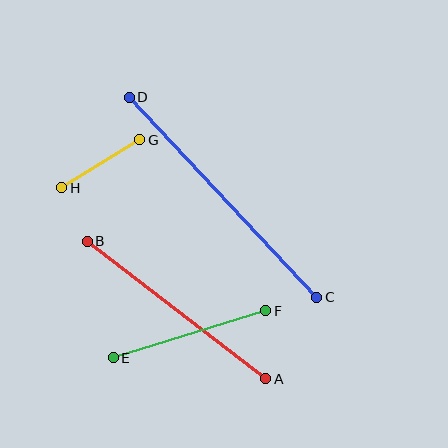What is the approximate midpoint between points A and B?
The midpoint is at approximately (177, 310) pixels.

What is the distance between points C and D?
The distance is approximately 274 pixels.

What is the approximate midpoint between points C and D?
The midpoint is at approximately (223, 197) pixels.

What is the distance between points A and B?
The distance is approximately 225 pixels.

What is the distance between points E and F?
The distance is approximately 160 pixels.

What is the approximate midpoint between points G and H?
The midpoint is at approximately (101, 164) pixels.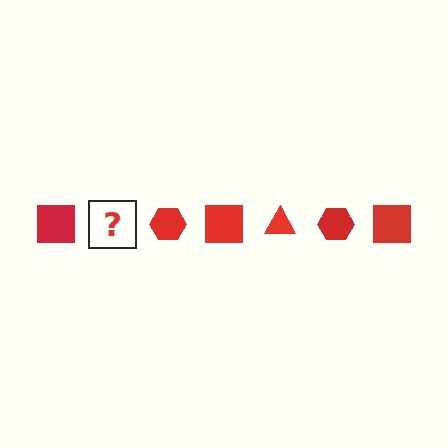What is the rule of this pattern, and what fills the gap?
The rule is that the pattern cycles through square, triangle, hexagon shapes in red. The gap should be filled with a red triangle.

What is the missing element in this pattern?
The missing element is a red triangle.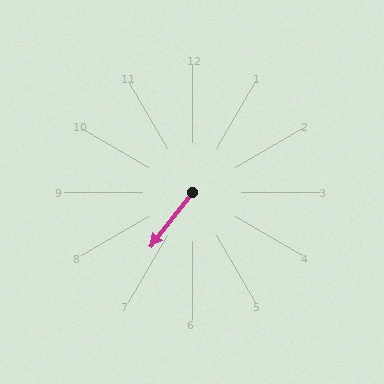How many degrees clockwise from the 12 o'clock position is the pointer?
Approximately 218 degrees.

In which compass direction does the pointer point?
Southwest.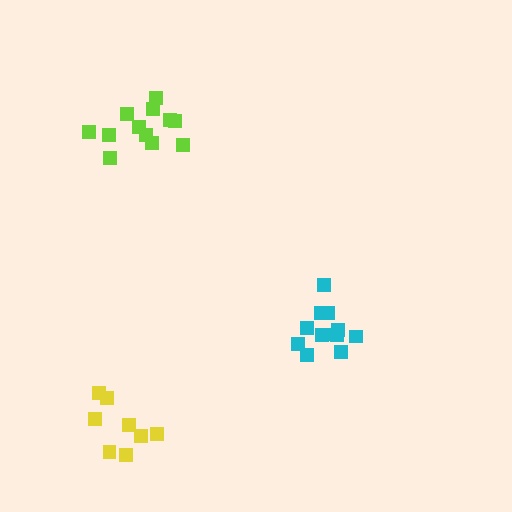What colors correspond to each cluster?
The clusters are colored: lime, cyan, yellow.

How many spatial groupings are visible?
There are 3 spatial groupings.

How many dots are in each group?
Group 1: 12 dots, Group 2: 12 dots, Group 3: 8 dots (32 total).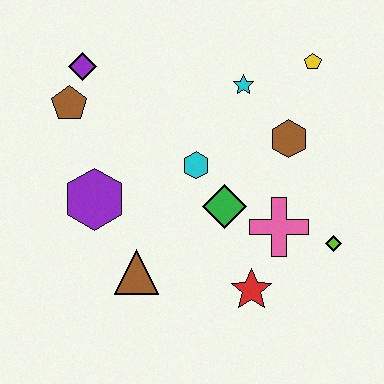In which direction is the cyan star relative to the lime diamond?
The cyan star is above the lime diamond.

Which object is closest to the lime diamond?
The pink cross is closest to the lime diamond.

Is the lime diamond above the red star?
Yes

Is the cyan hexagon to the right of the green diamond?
No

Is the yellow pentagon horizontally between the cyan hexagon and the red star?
No